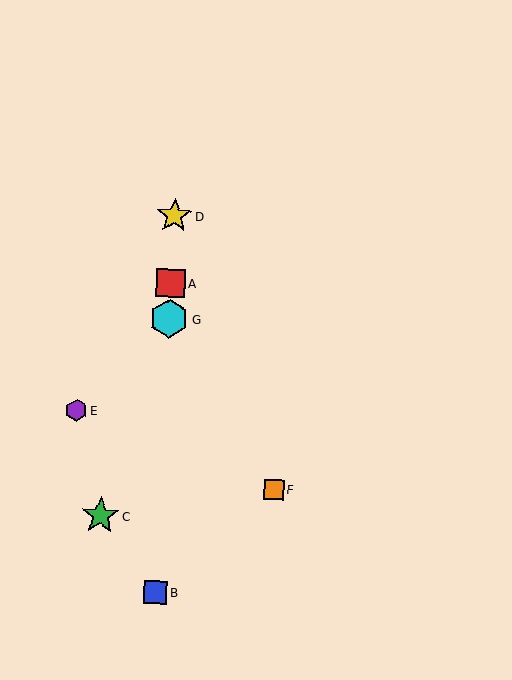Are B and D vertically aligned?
Yes, both are at x≈155.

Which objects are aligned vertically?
Objects A, B, D, G are aligned vertically.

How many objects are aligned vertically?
4 objects (A, B, D, G) are aligned vertically.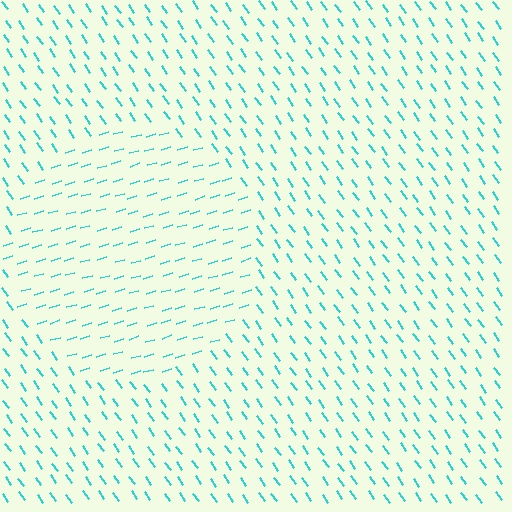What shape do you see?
I see a circle.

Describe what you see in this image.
The image is filled with small cyan line segments. A circle region in the image has lines oriented differently from the surrounding lines, creating a visible texture boundary.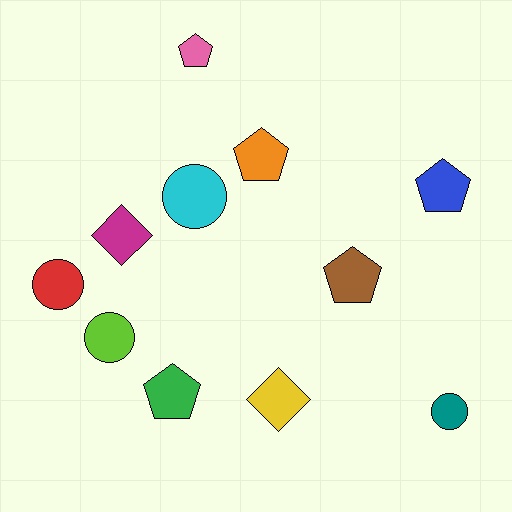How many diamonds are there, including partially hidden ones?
There are 2 diamonds.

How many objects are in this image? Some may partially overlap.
There are 11 objects.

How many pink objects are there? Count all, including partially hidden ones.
There is 1 pink object.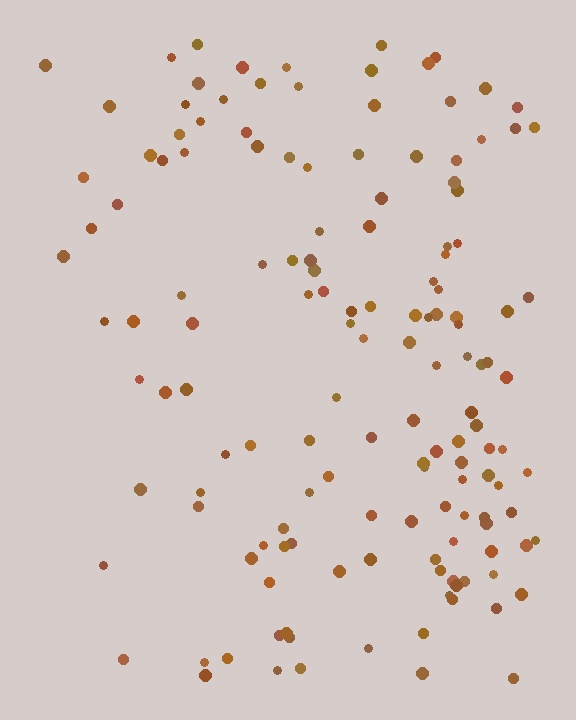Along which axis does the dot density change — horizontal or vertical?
Horizontal.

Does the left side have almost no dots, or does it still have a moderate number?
Still a moderate number, just noticeably fewer than the right.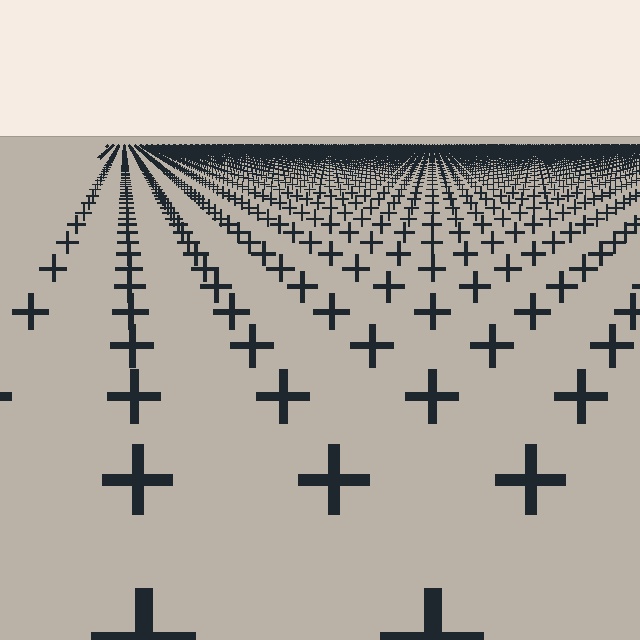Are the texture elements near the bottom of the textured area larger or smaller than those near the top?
Larger. Near the bottom, elements are closer to the viewer and appear at a bigger on-screen size.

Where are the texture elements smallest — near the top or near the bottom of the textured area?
Near the top.